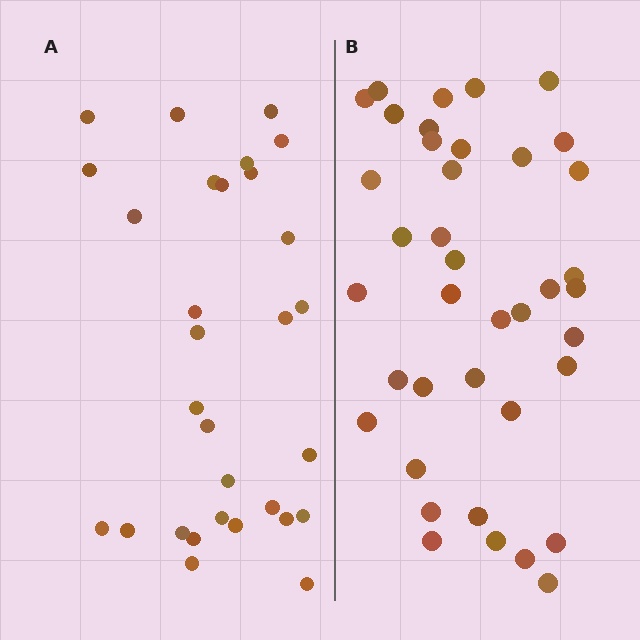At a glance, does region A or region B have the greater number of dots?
Region B (the right region) has more dots.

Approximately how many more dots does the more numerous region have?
Region B has roughly 8 or so more dots than region A.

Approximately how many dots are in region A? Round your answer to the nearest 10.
About 30 dots.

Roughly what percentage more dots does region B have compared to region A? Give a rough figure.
About 30% more.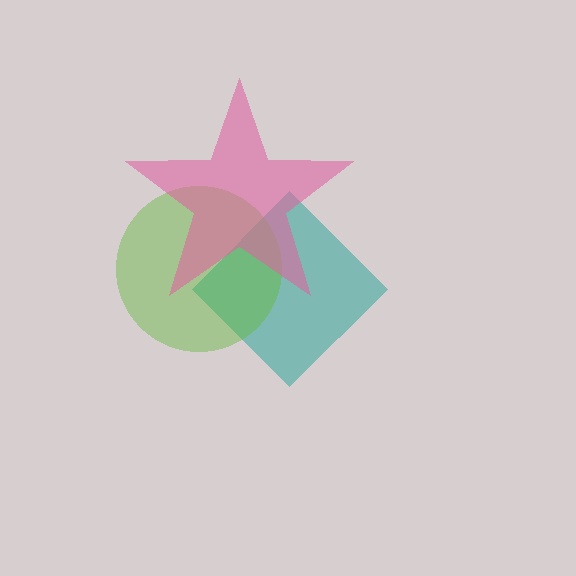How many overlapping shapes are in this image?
There are 3 overlapping shapes in the image.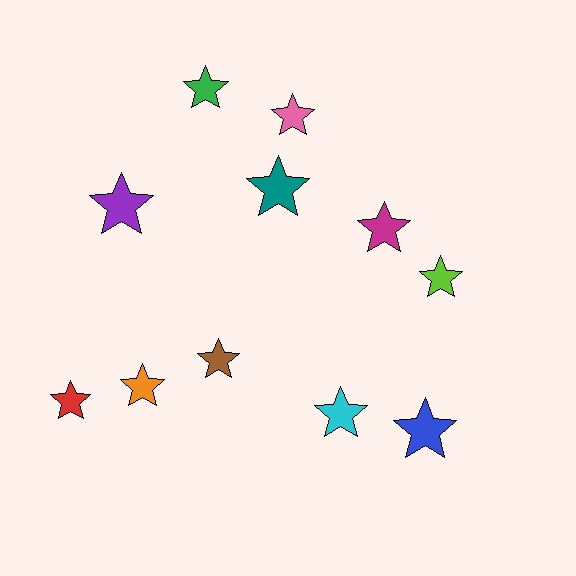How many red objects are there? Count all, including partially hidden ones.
There is 1 red object.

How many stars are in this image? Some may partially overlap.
There are 11 stars.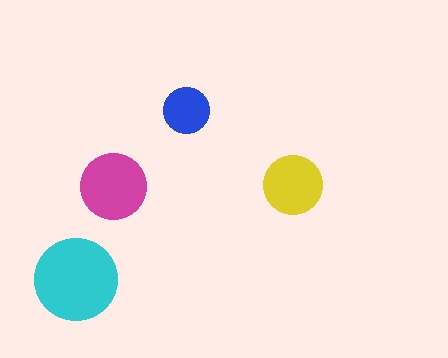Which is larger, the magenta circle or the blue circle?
The magenta one.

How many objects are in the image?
There are 4 objects in the image.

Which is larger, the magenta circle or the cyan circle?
The cyan one.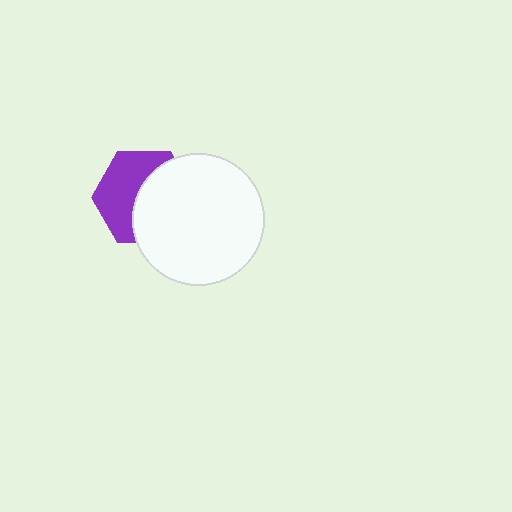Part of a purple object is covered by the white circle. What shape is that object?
It is a hexagon.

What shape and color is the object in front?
The object in front is a white circle.